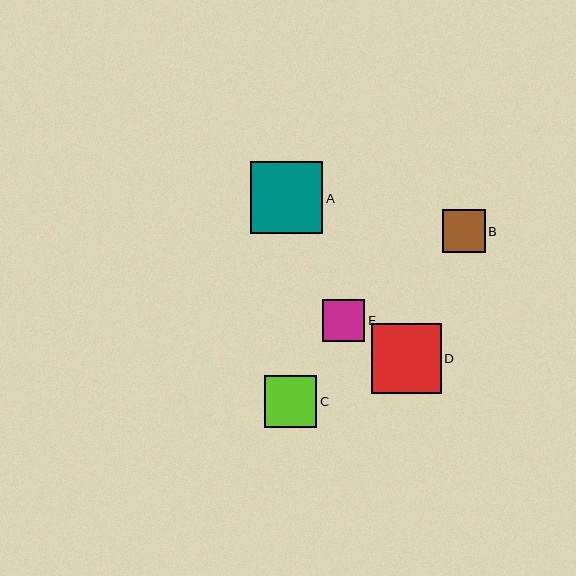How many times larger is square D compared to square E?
Square D is approximately 1.6 times the size of square E.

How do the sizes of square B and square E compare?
Square B and square E are approximately the same size.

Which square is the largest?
Square A is the largest with a size of approximately 72 pixels.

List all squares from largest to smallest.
From largest to smallest: A, D, C, B, E.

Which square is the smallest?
Square E is the smallest with a size of approximately 43 pixels.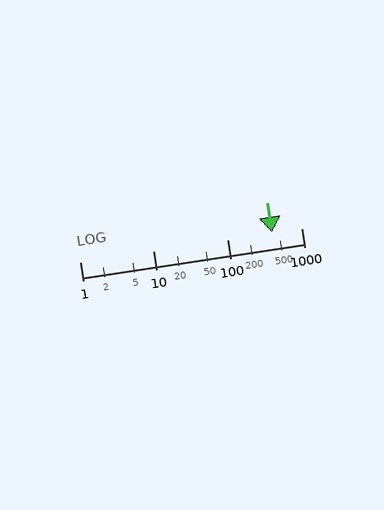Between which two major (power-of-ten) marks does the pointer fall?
The pointer is between 100 and 1000.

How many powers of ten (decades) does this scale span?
The scale spans 3 decades, from 1 to 1000.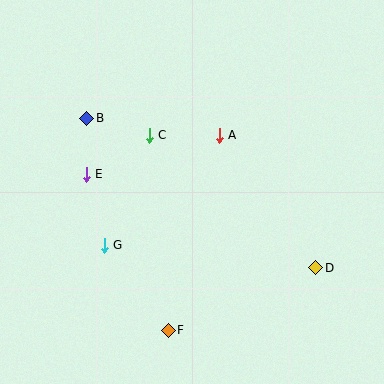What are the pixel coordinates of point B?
Point B is at (87, 118).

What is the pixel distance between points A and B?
The distance between A and B is 134 pixels.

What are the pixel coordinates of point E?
Point E is at (86, 174).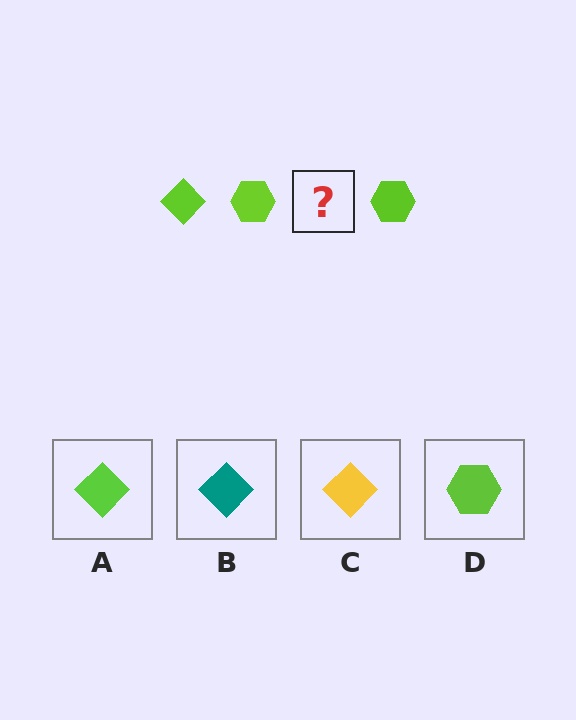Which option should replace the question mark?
Option A.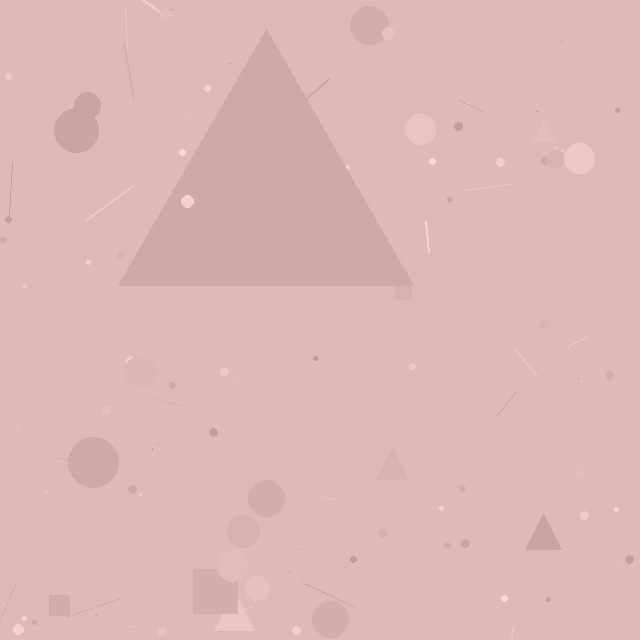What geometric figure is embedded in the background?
A triangle is embedded in the background.